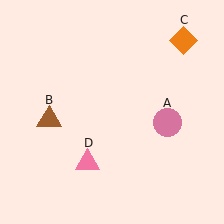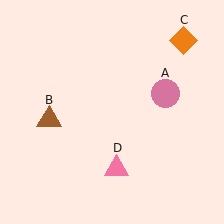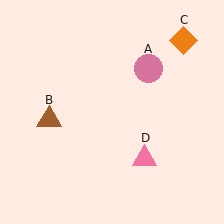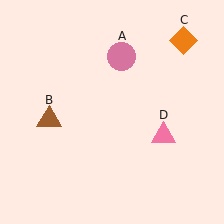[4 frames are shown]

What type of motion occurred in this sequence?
The pink circle (object A), pink triangle (object D) rotated counterclockwise around the center of the scene.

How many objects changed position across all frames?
2 objects changed position: pink circle (object A), pink triangle (object D).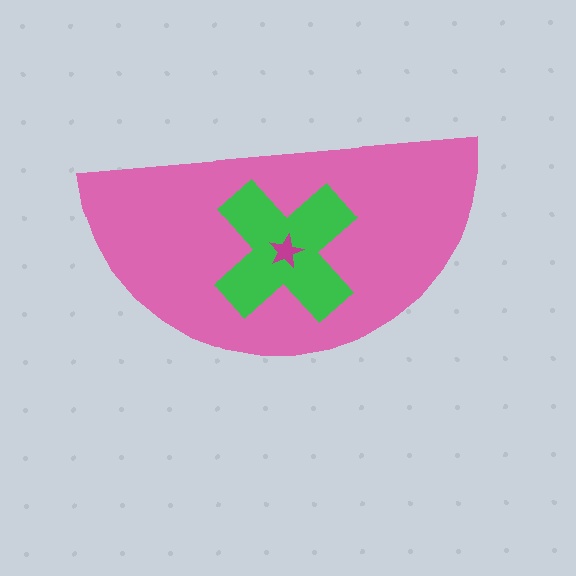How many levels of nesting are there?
3.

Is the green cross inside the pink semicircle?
Yes.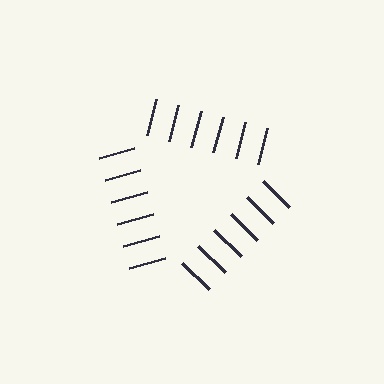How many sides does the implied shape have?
3 sides — the line-ends trace a triangle.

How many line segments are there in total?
18 — 6 along each of the 3 edges.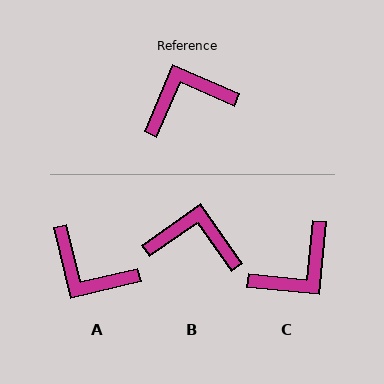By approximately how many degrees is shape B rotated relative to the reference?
Approximately 32 degrees clockwise.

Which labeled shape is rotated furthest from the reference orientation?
C, about 162 degrees away.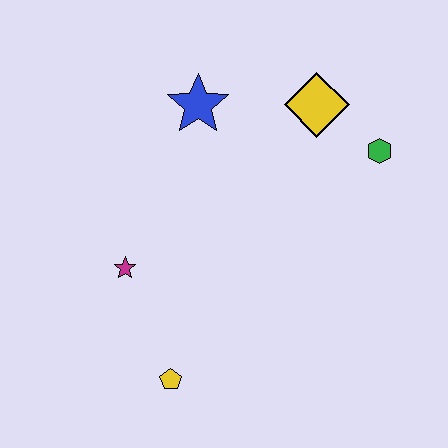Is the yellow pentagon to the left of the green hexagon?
Yes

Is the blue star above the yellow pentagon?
Yes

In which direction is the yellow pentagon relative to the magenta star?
The yellow pentagon is below the magenta star.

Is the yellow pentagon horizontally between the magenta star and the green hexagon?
Yes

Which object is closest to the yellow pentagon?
The magenta star is closest to the yellow pentagon.